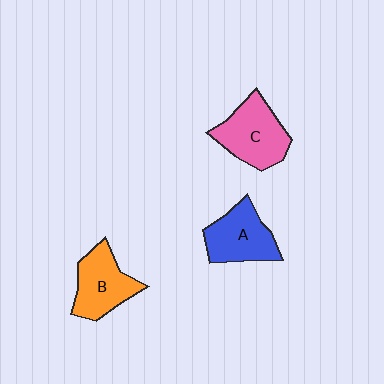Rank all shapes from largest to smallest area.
From largest to smallest: C (pink), A (blue), B (orange).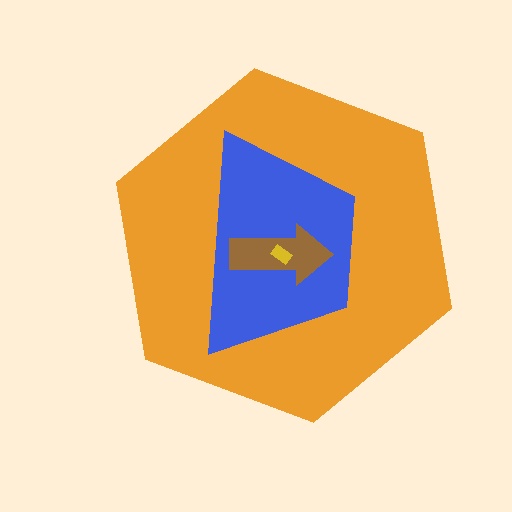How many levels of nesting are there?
4.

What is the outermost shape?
The orange hexagon.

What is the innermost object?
The yellow rectangle.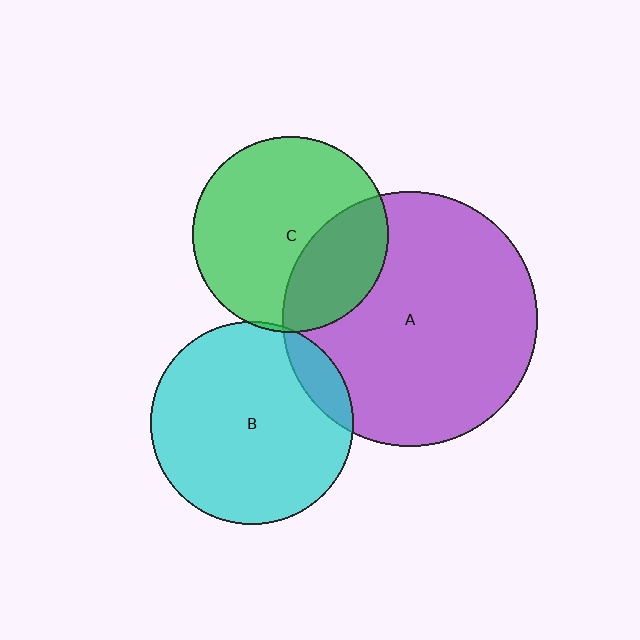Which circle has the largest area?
Circle A (purple).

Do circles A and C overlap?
Yes.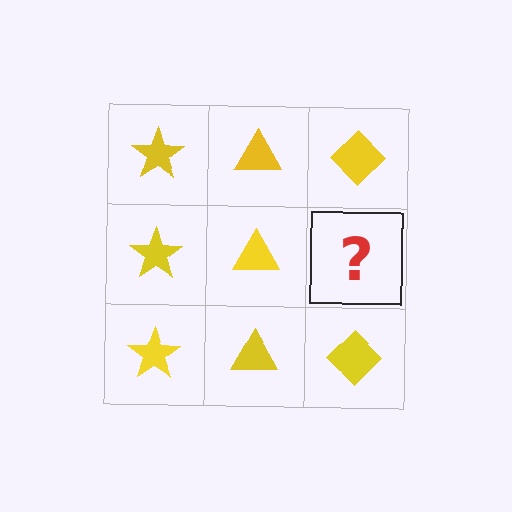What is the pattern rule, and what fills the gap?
The rule is that each column has a consistent shape. The gap should be filled with a yellow diamond.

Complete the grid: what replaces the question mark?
The question mark should be replaced with a yellow diamond.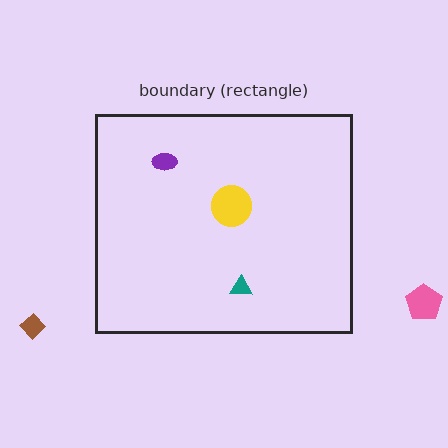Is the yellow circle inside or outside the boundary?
Inside.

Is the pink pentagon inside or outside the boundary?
Outside.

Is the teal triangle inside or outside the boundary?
Inside.